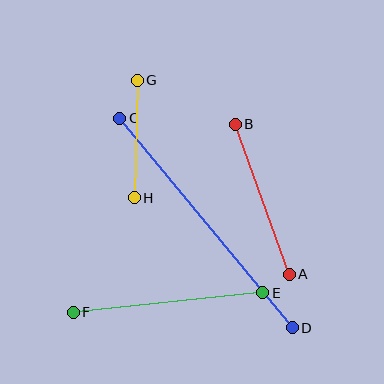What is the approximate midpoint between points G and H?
The midpoint is at approximately (136, 139) pixels.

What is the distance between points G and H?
The distance is approximately 118 pixels.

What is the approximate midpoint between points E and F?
The midpoint is at approximately (168, 302) pixels.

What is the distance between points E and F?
The distance is approximately 191 pixels.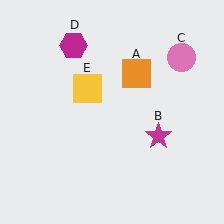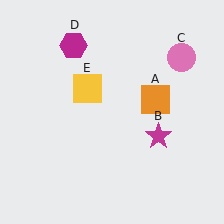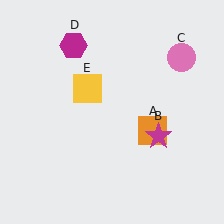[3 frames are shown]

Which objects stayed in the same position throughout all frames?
Magenta star (object B) and pink circle (object C) and magenta hexagon (object D) and yellow square (object E) remained stationary.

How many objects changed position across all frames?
1 object changed position: orange square (object A).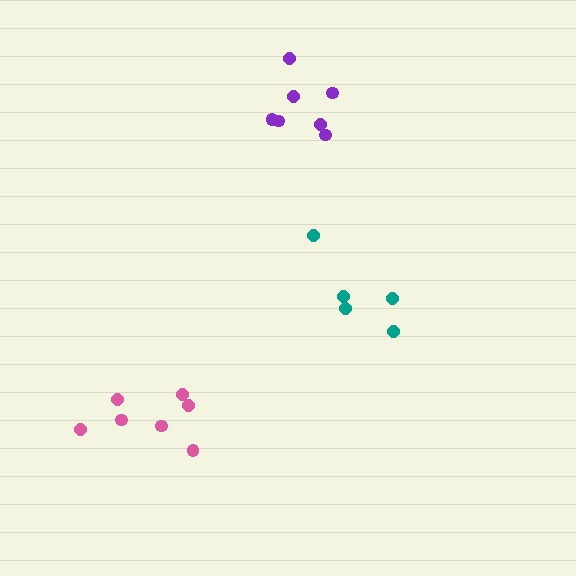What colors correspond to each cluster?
The clusters are colored: pink, purple, teal.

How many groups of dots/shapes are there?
There are 3 groups.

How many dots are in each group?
Group 1: 7 dots, Group 2: 7 dots, Group 3: 5 dots (19 total).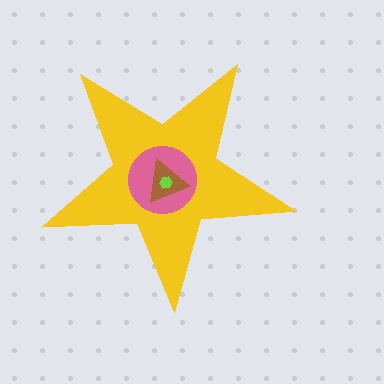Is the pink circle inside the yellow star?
Yes.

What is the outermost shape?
The yellow star.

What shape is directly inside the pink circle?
The brown triangle.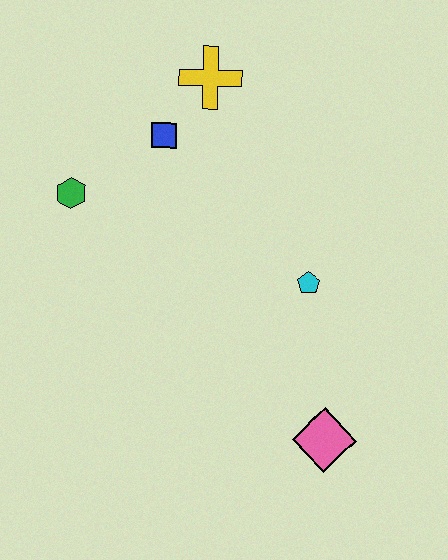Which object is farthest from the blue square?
The pink diamond is farthest from the blue square.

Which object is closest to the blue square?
The yellow cross is closest to the blue square.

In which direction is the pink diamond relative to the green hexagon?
The pink diamond is to the right of the green hexagon.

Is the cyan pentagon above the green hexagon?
No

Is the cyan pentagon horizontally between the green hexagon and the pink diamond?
Yes